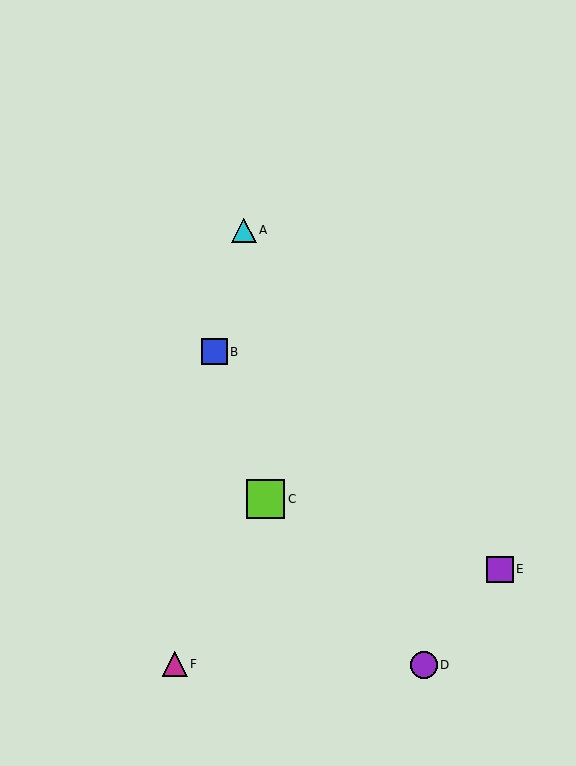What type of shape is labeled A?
Shape A is a cyan triangle.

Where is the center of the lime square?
The center of the lime square is at (265, 499).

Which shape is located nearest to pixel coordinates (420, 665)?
The purple circle (labeled D) at (424, 665) is nearest to that location.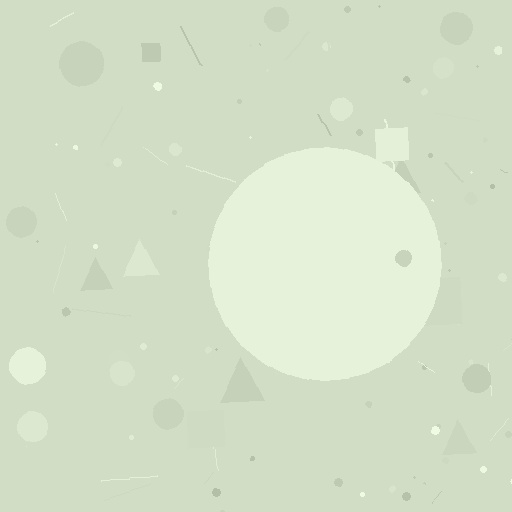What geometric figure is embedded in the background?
A circle is embedded in the background.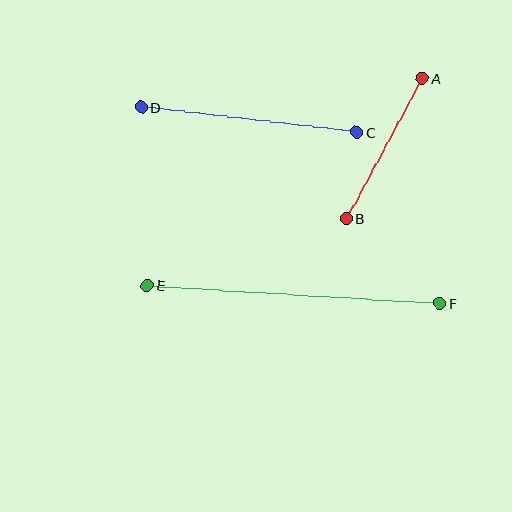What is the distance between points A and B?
The distance is approximately 159 pixels.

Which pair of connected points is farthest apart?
Points E and F are farthest apart.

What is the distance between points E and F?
The distance is approximately 293 pixels.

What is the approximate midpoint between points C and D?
The midpoint is at approximately (249, 120) pixels.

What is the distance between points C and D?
The distance is approximately 217 pixels.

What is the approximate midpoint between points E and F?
The midpoint is at approximately (293, 294) pixels.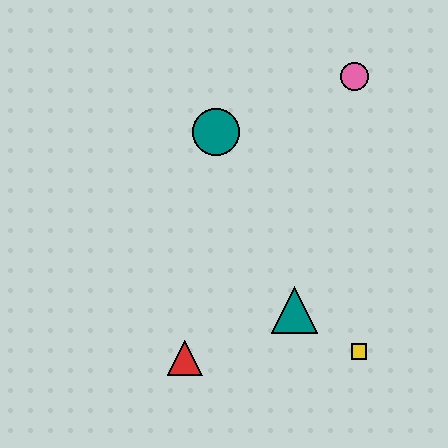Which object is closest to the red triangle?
The teal triangle is closest to the red triangle.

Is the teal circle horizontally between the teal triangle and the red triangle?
Yes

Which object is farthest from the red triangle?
The pink circle is farthest from the red triangle.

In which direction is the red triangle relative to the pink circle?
The red triangle is below the pink circle.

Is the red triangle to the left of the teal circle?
Yes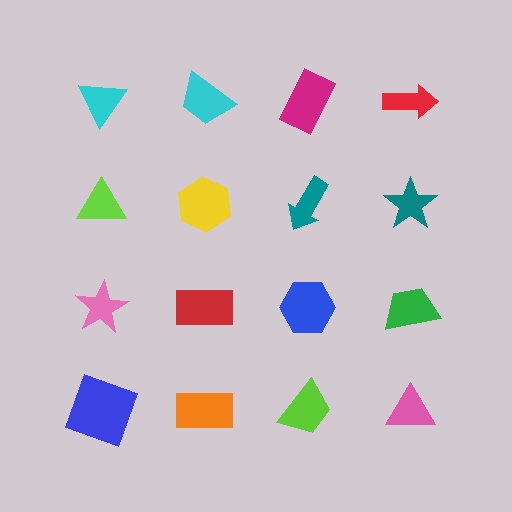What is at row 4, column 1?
A blue square.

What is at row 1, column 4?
A red arrow.